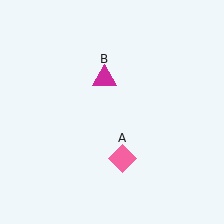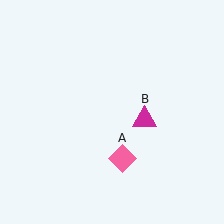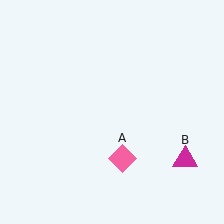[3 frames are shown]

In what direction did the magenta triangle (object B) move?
The magenta triangle (object B) moved down and to the right.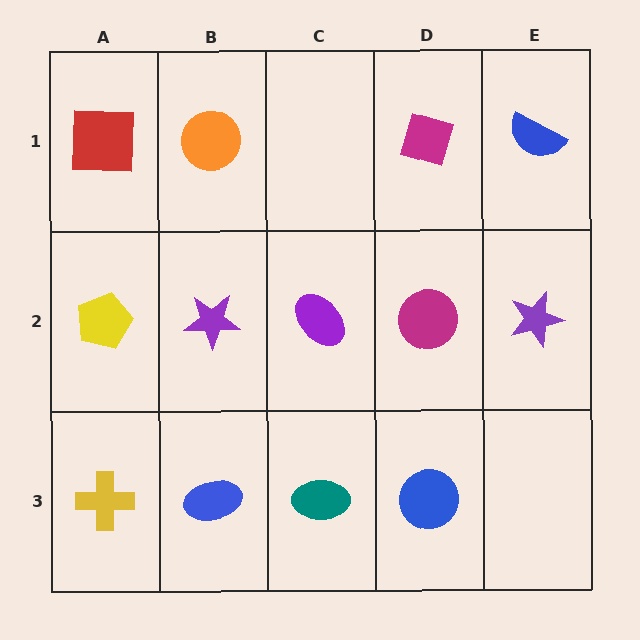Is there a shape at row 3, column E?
No, that cell is empty.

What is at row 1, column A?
A red square.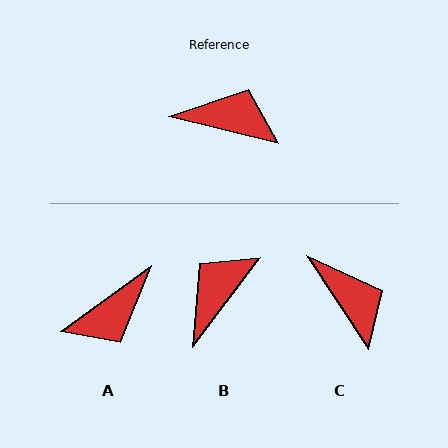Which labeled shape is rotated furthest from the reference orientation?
A, about 130 degrees away.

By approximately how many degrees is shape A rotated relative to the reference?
Approximately 130 degrees clockwise.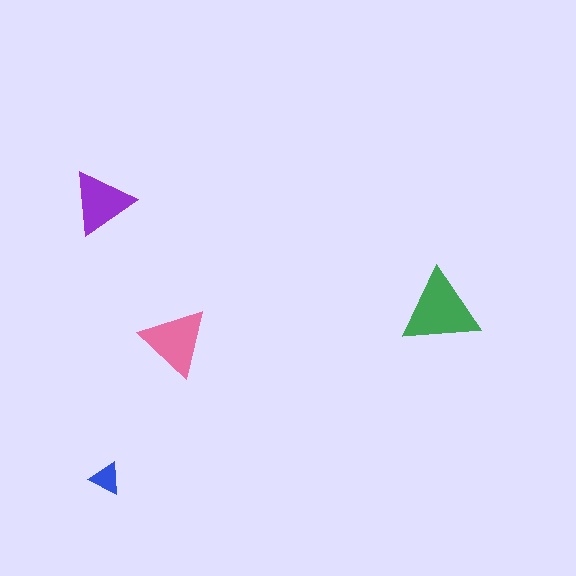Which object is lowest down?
The blue triangle is bottommost.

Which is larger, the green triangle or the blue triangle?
The green one.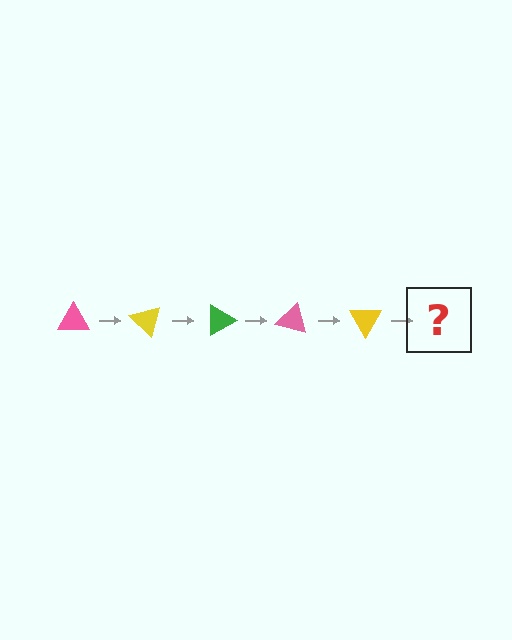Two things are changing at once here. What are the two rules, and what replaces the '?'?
The two rules are that it rotates 45 degrees each step and the color cycles through pink, yellow, and green. The '?' should be a green triangle, rotated 225 degrees from the start.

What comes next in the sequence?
The next element should be a green triangle, rotated 225 degrees from the start.